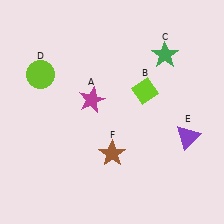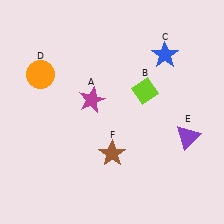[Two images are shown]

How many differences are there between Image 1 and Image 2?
There are 2 differences between the two images.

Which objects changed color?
C changed from green to blue. D changed from lime to orange.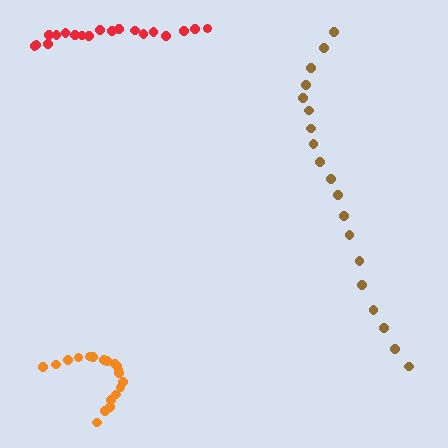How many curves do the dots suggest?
There are 3 distinct paths.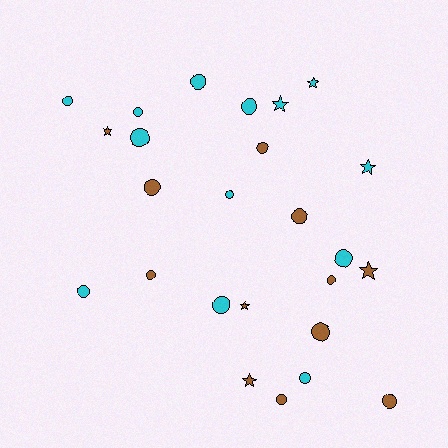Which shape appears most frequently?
Circle, with 18 objects.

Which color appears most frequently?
Cyan, with 13 objects.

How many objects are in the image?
There are 25 objects.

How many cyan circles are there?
There are 10 cyan circles.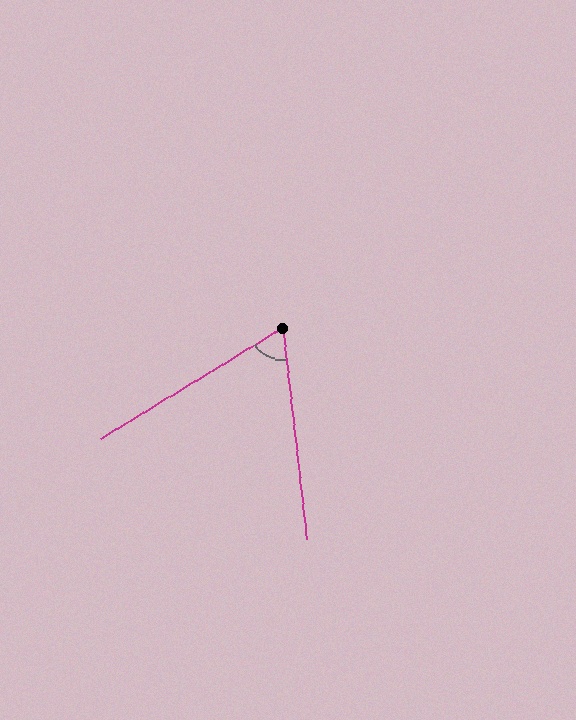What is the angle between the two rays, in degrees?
Approximately 65 degrees.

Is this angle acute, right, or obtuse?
It is acute.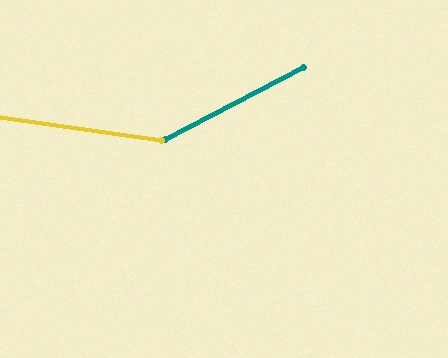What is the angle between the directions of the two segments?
Approximately 36 degrees.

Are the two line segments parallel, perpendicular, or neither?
Neither parallel nor perpendicular — they differ by about 36°.